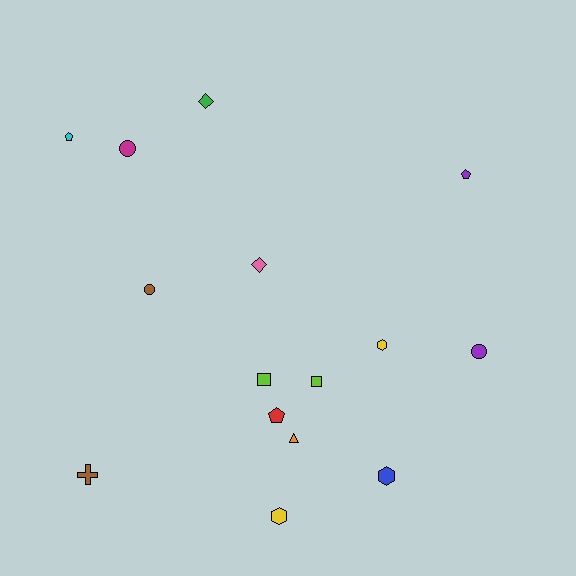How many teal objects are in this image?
There are no teal objects.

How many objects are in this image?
There are 15 objects.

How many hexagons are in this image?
There are 3 hexagons.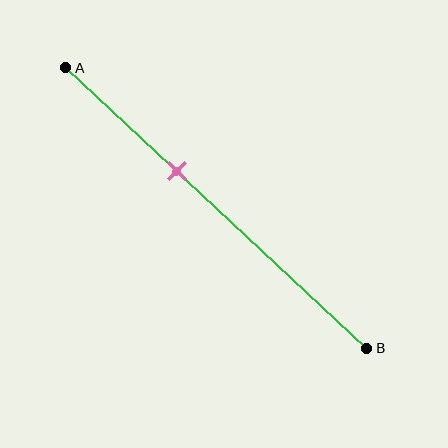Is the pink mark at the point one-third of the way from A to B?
No, the mark is at about 35% from A, not at the 33% one-third point.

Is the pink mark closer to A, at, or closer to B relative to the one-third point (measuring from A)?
The pink mark is closer to point B than the one-third point of segment AB.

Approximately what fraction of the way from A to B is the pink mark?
The pink mark is approximately 35% of the way from A to B.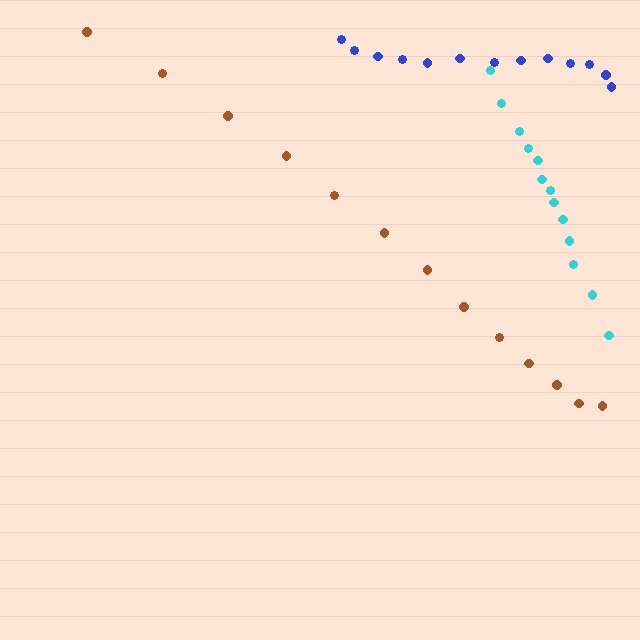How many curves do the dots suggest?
There are 3 distinct paths.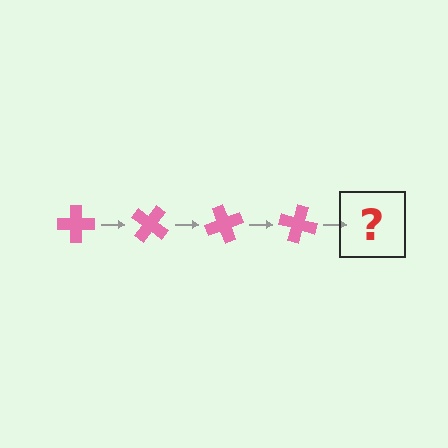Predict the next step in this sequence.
The next step is a pink cross rotated 140 degrees.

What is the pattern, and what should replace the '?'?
The pattern is that the cross rotates 35 degrees each step. The '?' should be a pink cross rotated 140 degrees.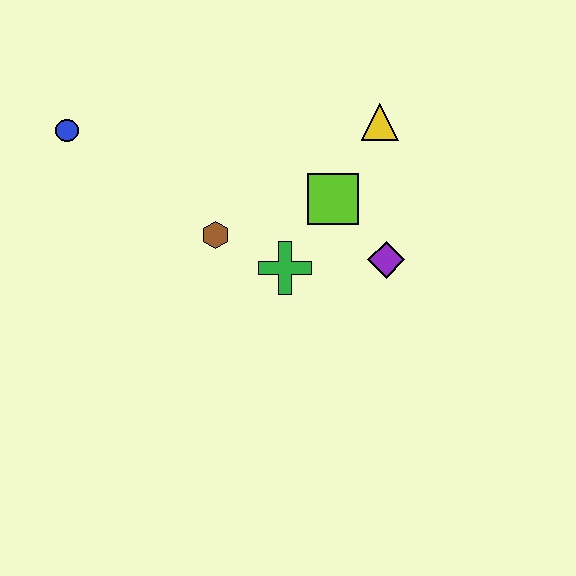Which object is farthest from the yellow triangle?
The blue circle is farthest from the yellow triangle.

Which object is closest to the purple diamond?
The lime square is closest to the purple diamond.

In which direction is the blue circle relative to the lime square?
The blue circle is to the left of the lime square.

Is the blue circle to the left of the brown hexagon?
Yes